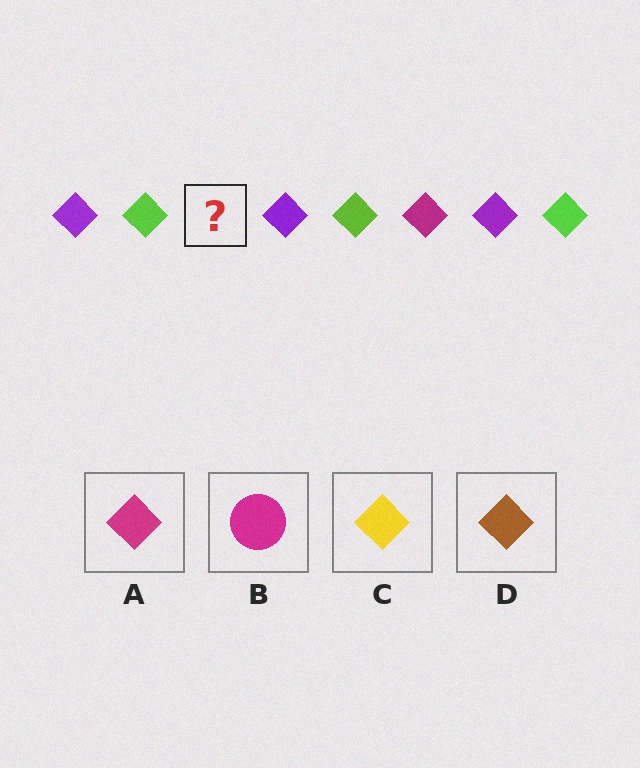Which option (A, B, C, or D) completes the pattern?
A.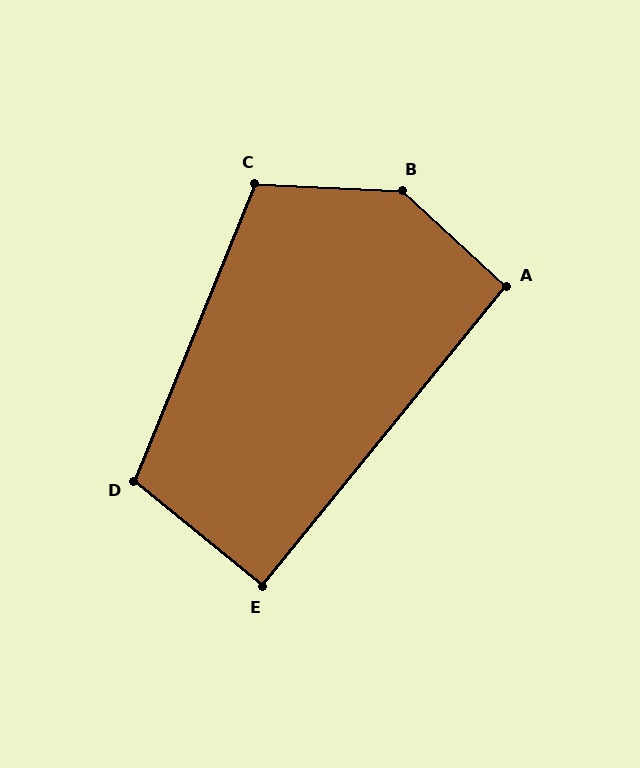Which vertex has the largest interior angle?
B, at approximately 140 degrees.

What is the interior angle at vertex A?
Approximately 93 degrees (approximately right).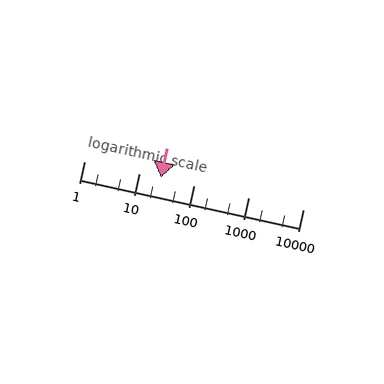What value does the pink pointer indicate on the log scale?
The pointer indicates approximately 25.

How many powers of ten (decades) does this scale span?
The scale spans 4 decades, from 1 to 10000.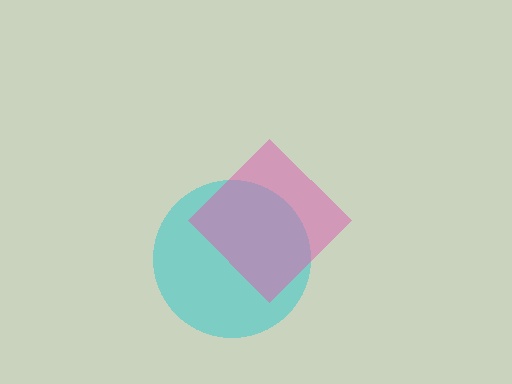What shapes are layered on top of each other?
The layered shapes are: a cyan circle, a pink diamond.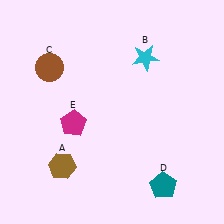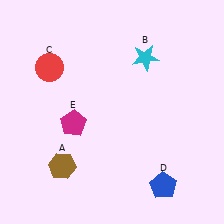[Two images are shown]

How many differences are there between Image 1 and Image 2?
There are 2 differences between the two images.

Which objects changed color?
C changed from brown to red. D changed from teal to blue.